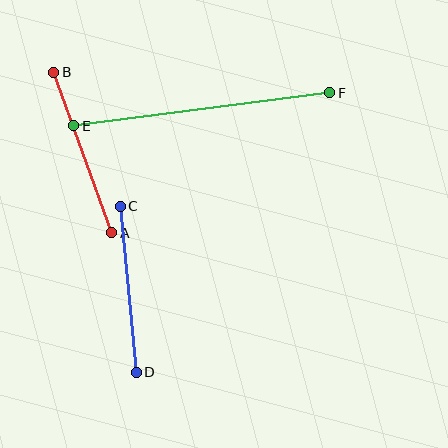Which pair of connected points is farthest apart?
Points E and F are farthest apart.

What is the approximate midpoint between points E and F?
The midpoint is at approximately (202, 109) pixels.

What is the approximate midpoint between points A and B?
The midpoint is at approximately (83, 153) pixels.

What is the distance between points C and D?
The distance is approximately 167 pixels.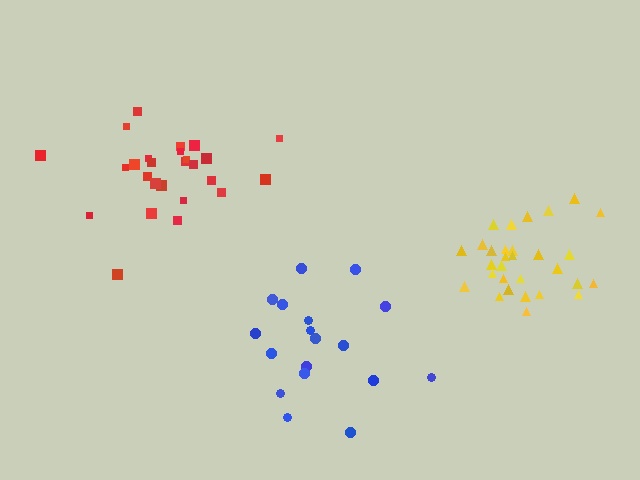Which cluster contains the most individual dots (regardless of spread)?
Yellow (30).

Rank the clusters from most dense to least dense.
yellow, blue, red.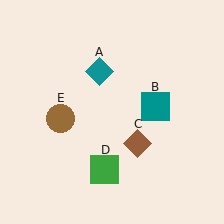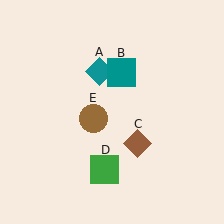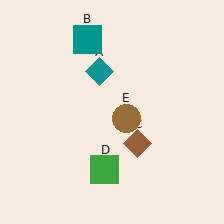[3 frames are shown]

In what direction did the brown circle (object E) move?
The brown circle (object E) moved right.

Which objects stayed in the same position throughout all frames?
Teal diamond (object A) and brown diamond (object C) and green square (object D) remained stationary.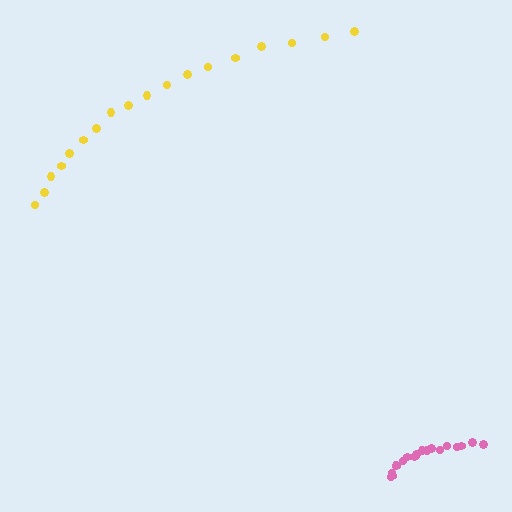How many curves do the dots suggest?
There are 2 distinct paths.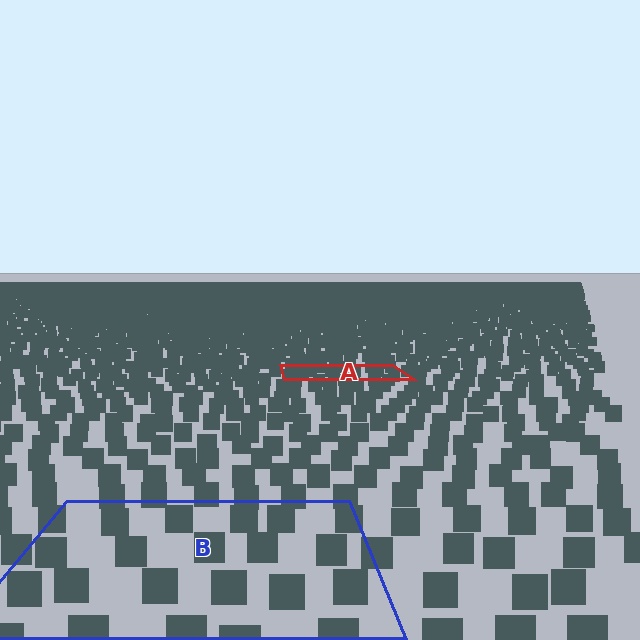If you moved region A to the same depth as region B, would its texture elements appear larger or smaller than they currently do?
They would appear larger. At a closer depth, the same texture elements are projected at a bigger on-screen size.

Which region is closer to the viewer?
Region B is closer. The texture elements there are larger and more spread out.